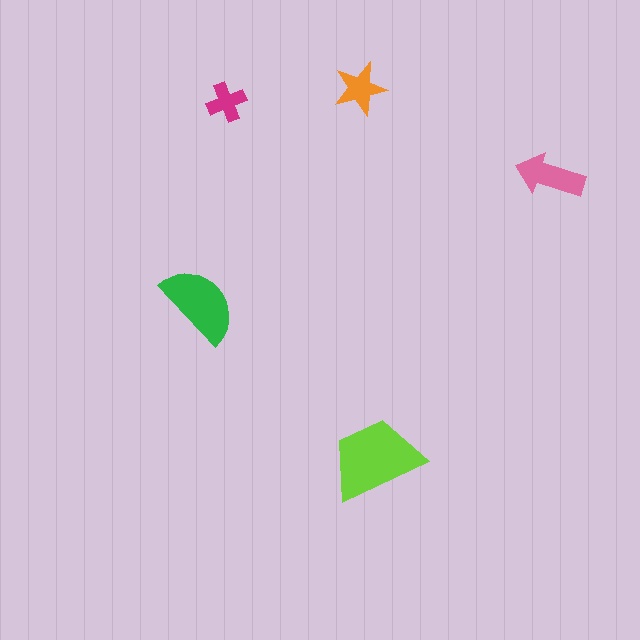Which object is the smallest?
The magenta cross.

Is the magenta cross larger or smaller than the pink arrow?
Smaller.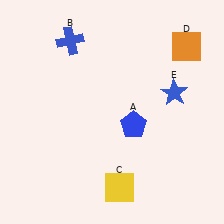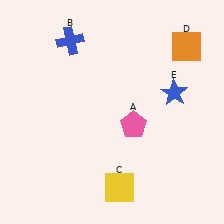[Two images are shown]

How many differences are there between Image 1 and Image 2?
There is 1 difference between the two images.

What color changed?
The pentagon (A) changed from blue in Image 1 to pink in Image 2.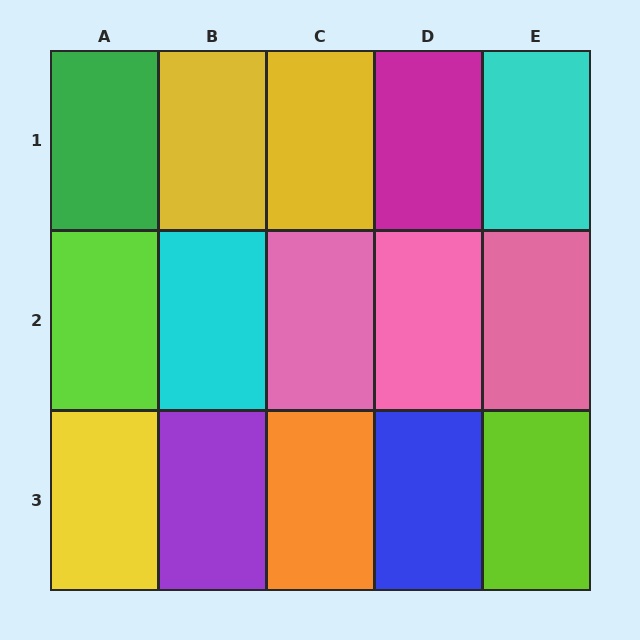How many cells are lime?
2 cells are lime.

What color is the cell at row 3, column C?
Orange.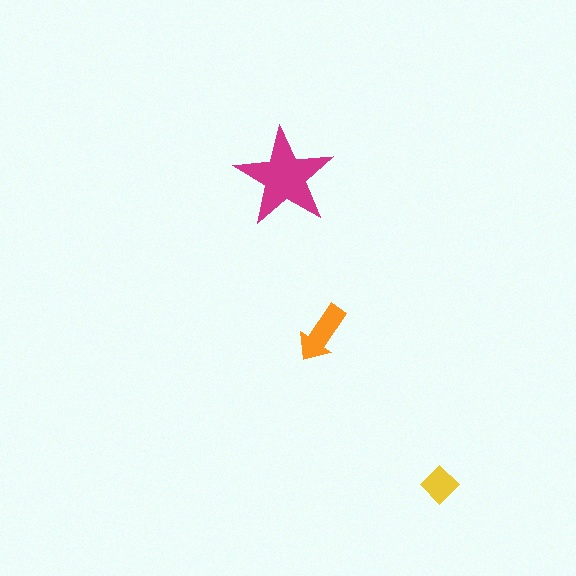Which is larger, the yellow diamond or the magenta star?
The magenta star.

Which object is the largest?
The magenta star.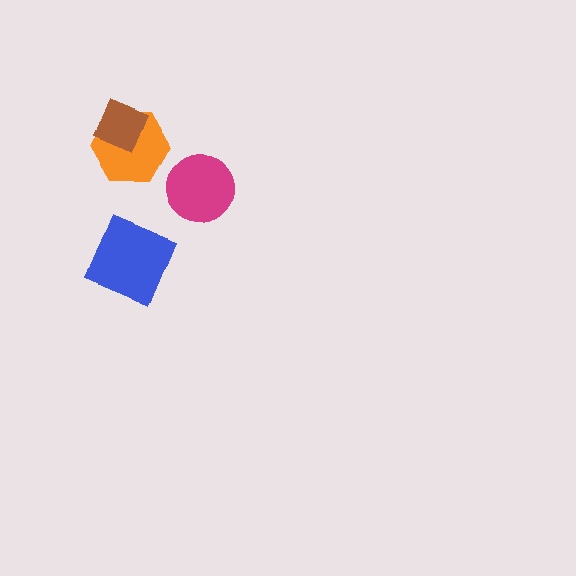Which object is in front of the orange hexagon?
The brown diamond is in front of the orange hexagon.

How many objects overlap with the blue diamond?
0 objects overlap with the blue diamond.